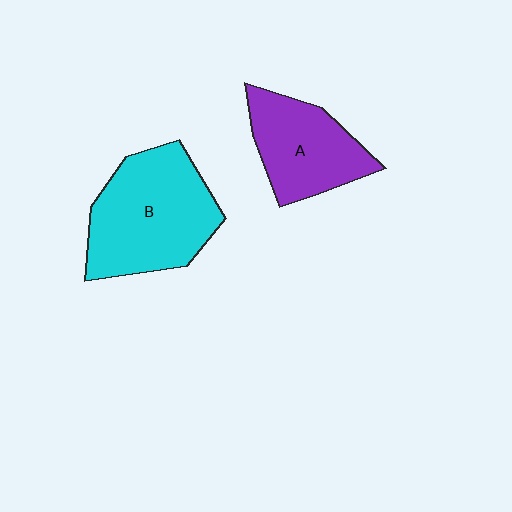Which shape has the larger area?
Shape B (cyan).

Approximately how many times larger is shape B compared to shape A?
Approximately 1.4 times.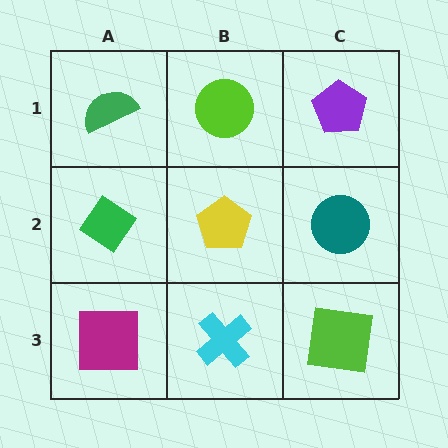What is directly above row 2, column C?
A purple pentagon.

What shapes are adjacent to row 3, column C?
A teal circle (row 2, column C), a cyan cross (row 3, column B).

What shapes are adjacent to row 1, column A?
A green diamond (row 2, column A), a lime circle (row 1, column B).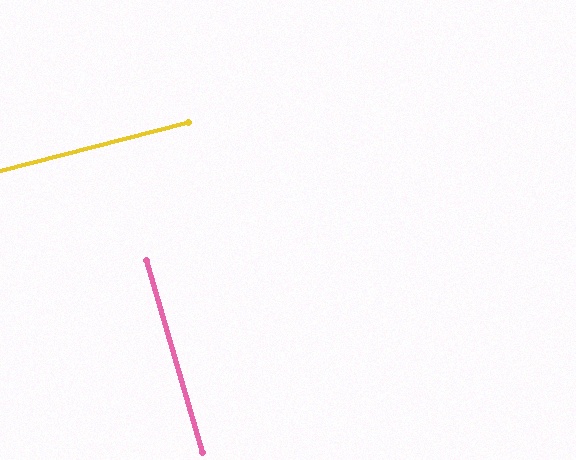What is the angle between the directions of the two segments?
Approximately 88 degrees.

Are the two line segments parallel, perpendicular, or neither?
Perpendicular — they meet at approximately 88°.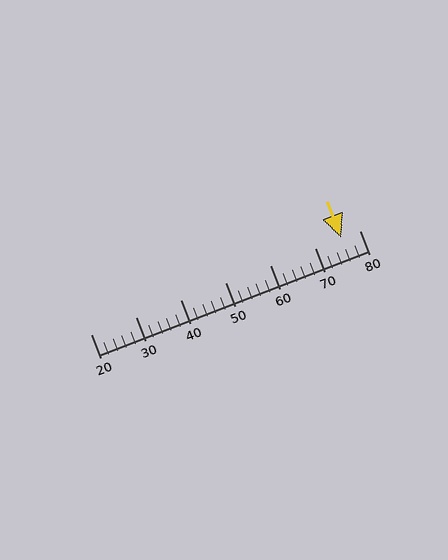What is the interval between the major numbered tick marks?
The major tick marks are spaced 10 units apart.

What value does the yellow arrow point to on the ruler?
The yellow arrow points to approximately 76.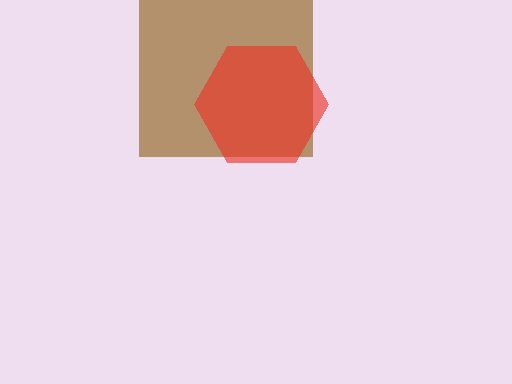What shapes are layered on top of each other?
The layered shapes are: a brown square, a red hexagon.